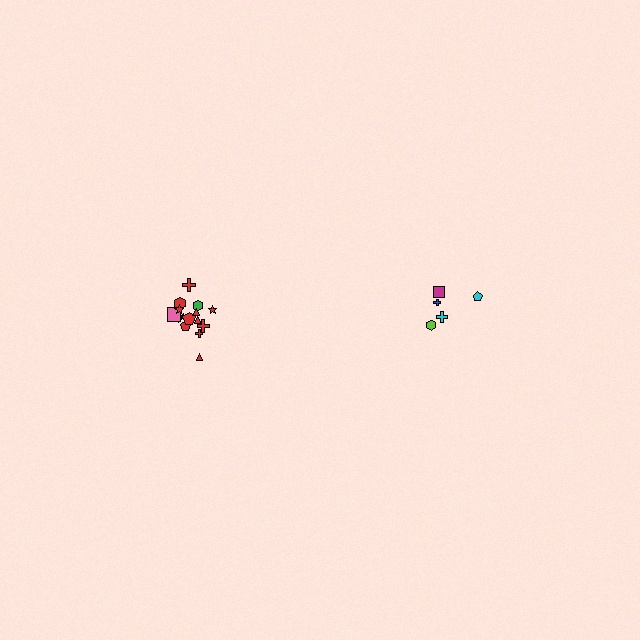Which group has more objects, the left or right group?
The left group.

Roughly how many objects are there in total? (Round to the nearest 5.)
Roughly 20 objects in total.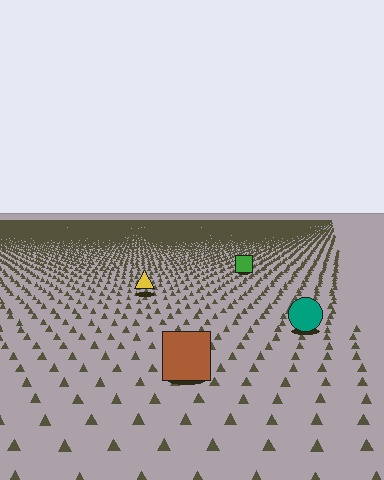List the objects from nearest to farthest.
From nearest to farthest: the brown square, the teal circle, the yellow triangle, the green square.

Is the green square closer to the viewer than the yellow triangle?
No. The yellow triangle is closer — you can tell from the texture gradient: the ground texture is coarser near it.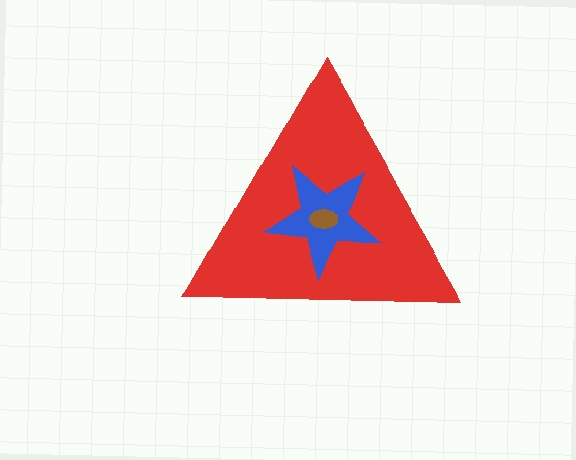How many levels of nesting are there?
3.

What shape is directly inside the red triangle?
The blue star.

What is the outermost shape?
The red triangle.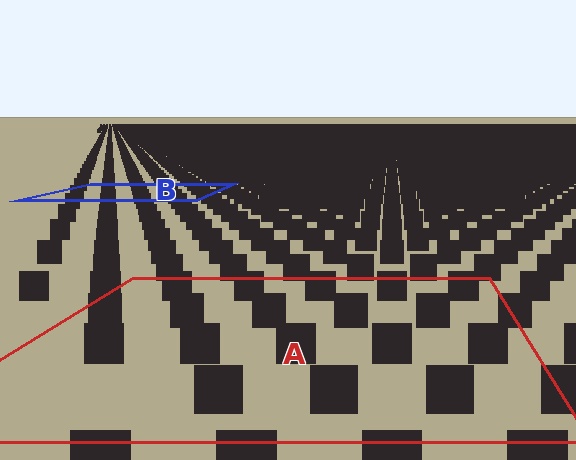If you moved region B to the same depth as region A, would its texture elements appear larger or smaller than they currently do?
They would appear larger. At a closer depth, the same texture elements are projected at a bigger on-screen size.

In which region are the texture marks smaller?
The texture marks are smaller in region B, because it is farther away.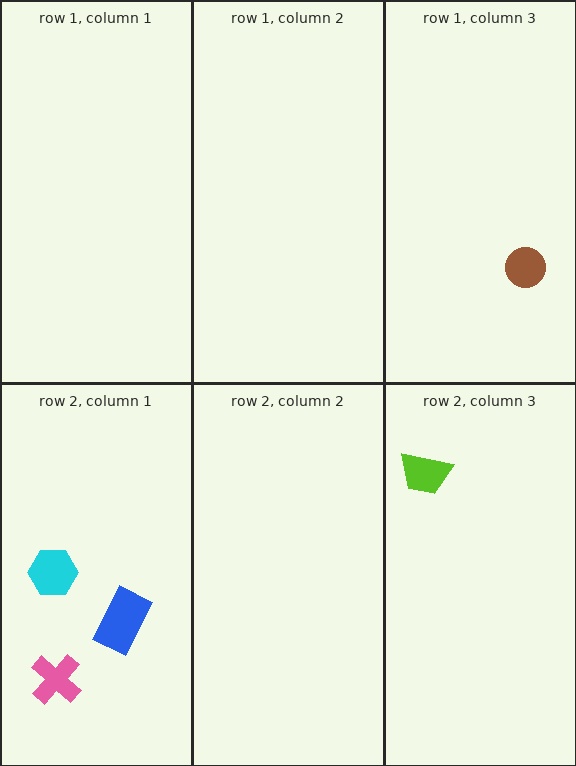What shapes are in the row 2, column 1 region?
The blue rectangle, the pink cross, the cyan hexagon.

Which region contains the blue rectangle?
The row 2, column 1 region.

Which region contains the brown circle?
The row 1, column 3 region.